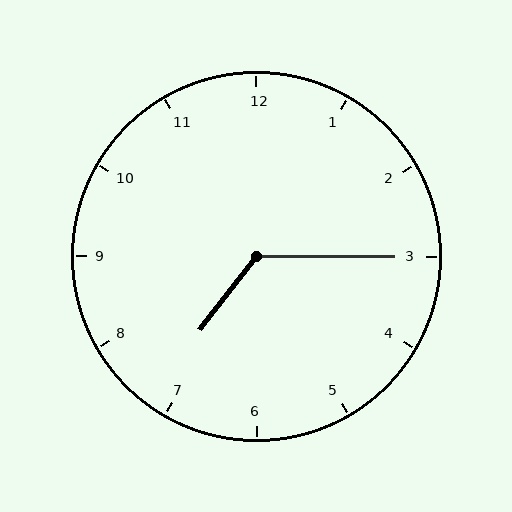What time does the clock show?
7:15.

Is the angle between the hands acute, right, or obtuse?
It is obtuse.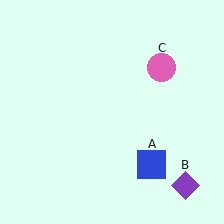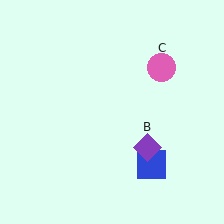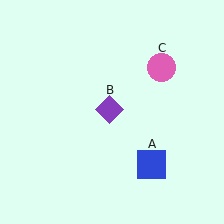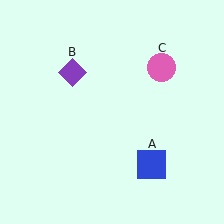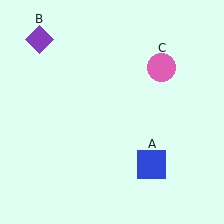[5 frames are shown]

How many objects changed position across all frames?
1 object changed position: purple diamond (object B).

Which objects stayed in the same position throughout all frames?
Blue square (object A) and pink circle (object C) remained stationary.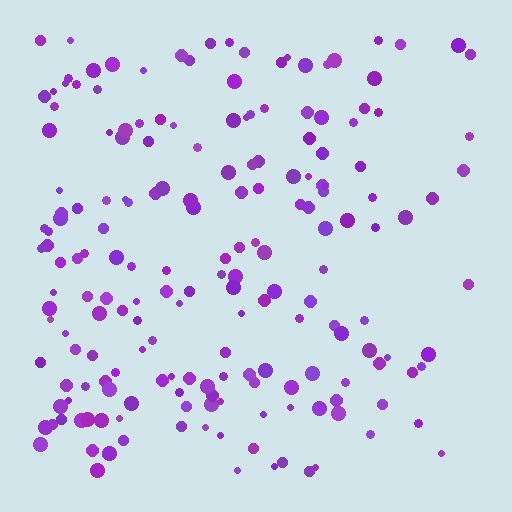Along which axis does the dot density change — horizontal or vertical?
Horizontal.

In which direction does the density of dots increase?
From right to left, with the left side densest.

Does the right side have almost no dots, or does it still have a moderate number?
Still a moderate number, just noticeably fewer than the left.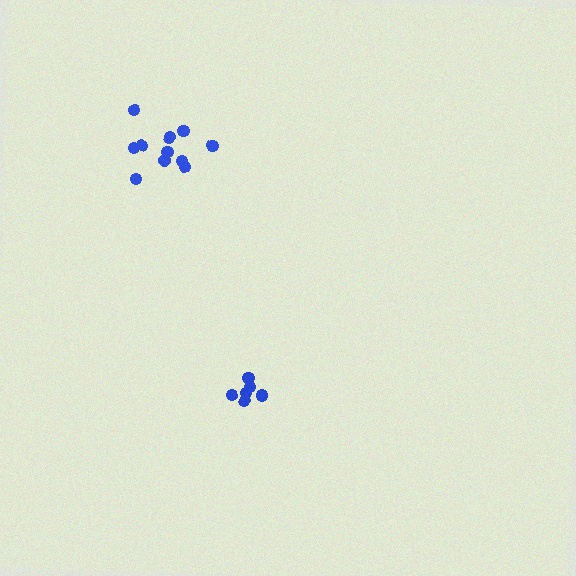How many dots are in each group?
Group 1: 11 dots, Group 2: 6 dots (17 total).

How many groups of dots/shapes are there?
There are 2 groups.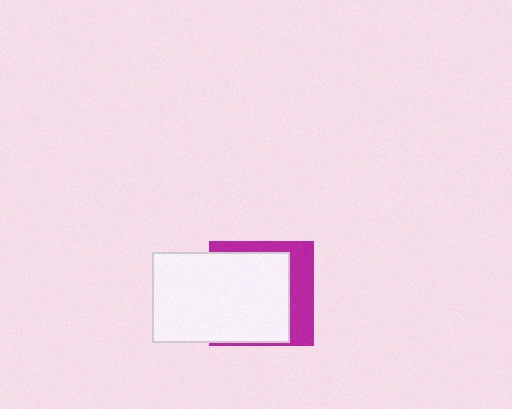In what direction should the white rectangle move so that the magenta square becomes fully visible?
The white rectangle should move toward the lower-left. That is the shortest direction to clear the overlap and leave the magenta square fully visible.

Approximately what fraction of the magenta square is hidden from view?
Roughly 68% of the magenta square is hidden behind the white rectangle.